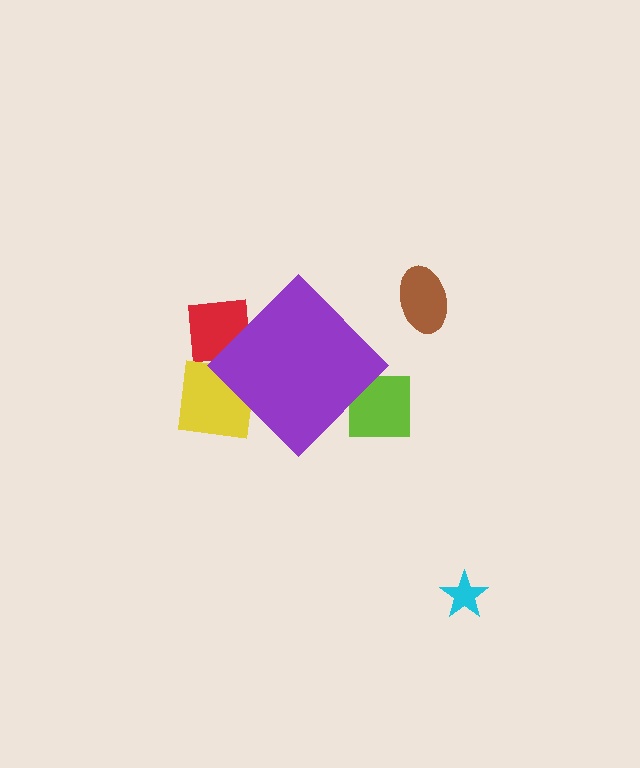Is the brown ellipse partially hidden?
No, the brown ellipse is fully visible.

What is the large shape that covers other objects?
A purple diamond.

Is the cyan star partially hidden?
No, the cyan star is fully visible.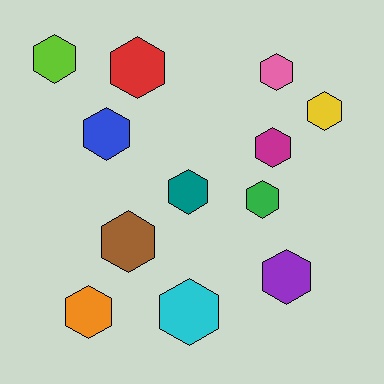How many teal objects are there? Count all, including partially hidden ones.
There is 1 teal object.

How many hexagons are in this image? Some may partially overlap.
There are 12 hexagons.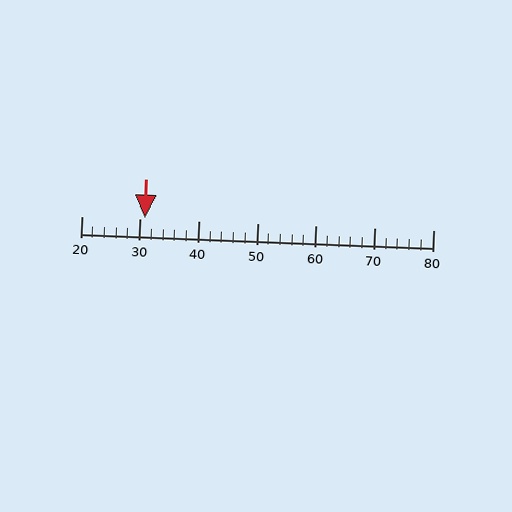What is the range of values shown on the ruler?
The ruler shows values from 20 to 80.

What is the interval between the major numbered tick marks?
The major tick marks are spaced 10 units apart.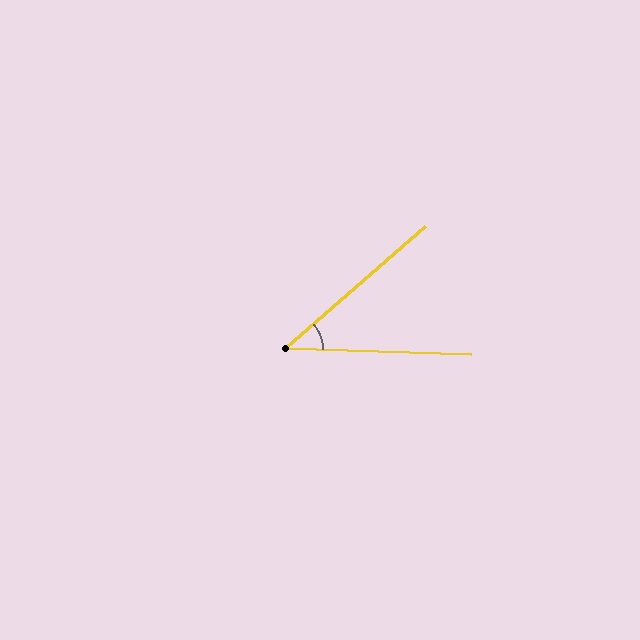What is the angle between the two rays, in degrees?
Approximately 43 degrees.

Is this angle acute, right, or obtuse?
It is acute.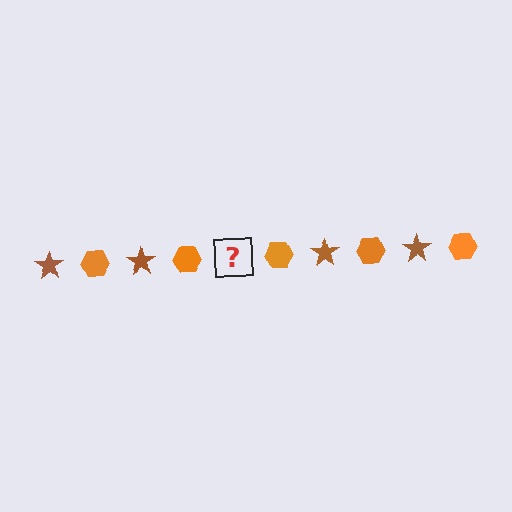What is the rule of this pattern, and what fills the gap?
The rule is that the pattern alternates between brown star and orange hexagon. The gap should be filled with a brown star.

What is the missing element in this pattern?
The missing element is a brown star.